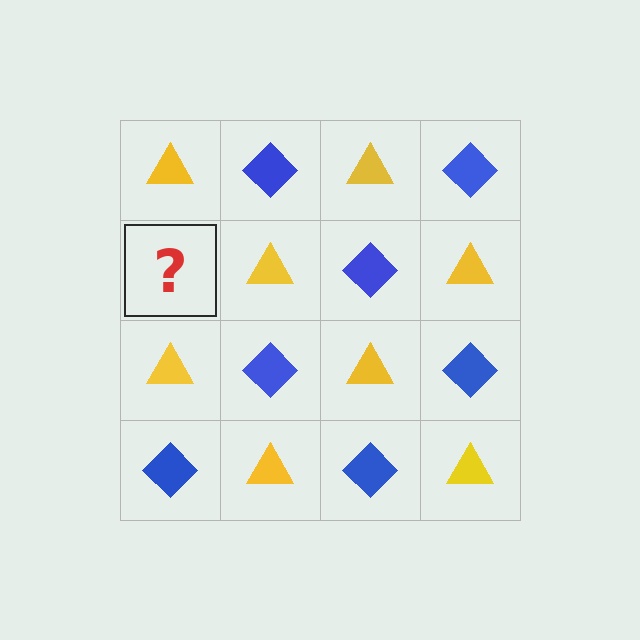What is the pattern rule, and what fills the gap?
The rule is that it alternates yellow triangle and blue diamond in a checkerboard pattern. The gap should be filled with a blue diamond.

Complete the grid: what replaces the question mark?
The question mark should be replaced with a blue diamond.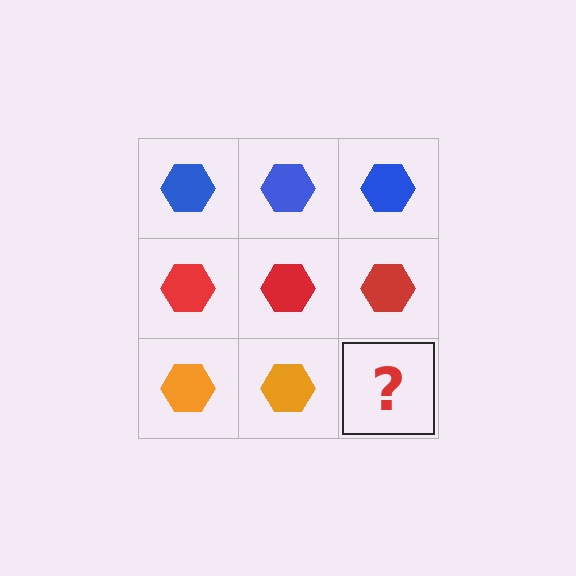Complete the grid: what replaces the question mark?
The question mark should be replaced with an orange hexagon.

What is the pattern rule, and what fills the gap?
The rule is that each row has a consistent color. The gap should be filled with an orange hexagon.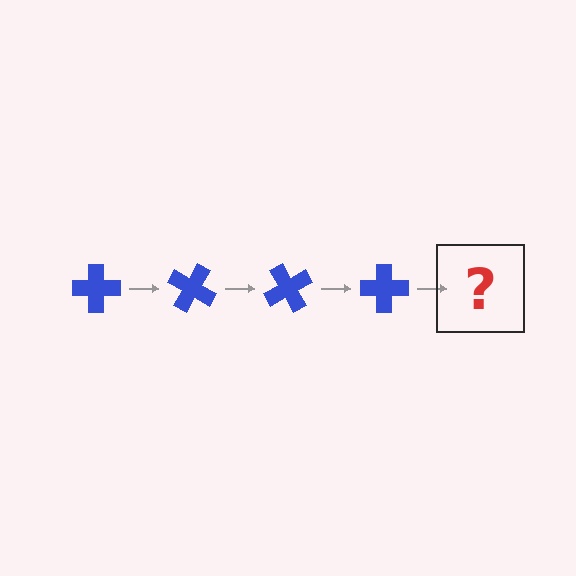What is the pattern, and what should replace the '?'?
The pattern is that the cross rotates 30 degrees each step. The '?' should be a blue cross rotated 120 degrees.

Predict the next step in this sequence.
The next step is a blue cross rotated 120 degrees.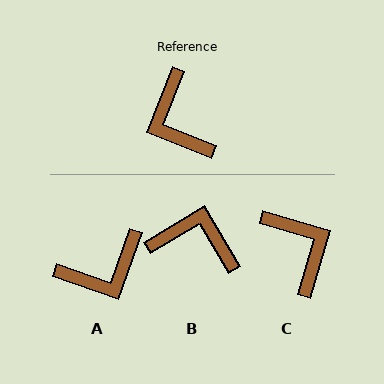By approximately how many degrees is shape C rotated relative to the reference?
Approximately 175 degrees clockwise.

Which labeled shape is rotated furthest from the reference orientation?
C, about 175 degrees away.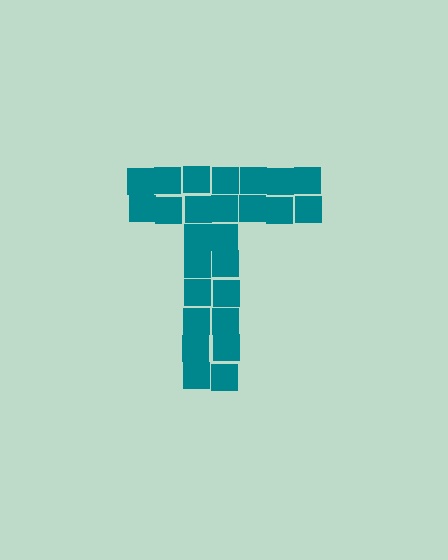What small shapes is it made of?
It is made of small squares.